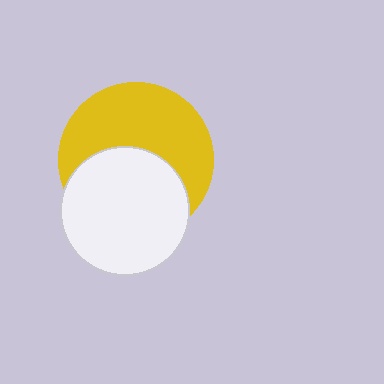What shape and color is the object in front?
The object in front is a white circle.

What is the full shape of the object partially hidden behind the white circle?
The partially hidden object is a yellow circle.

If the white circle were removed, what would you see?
You would see the complete yellow circle.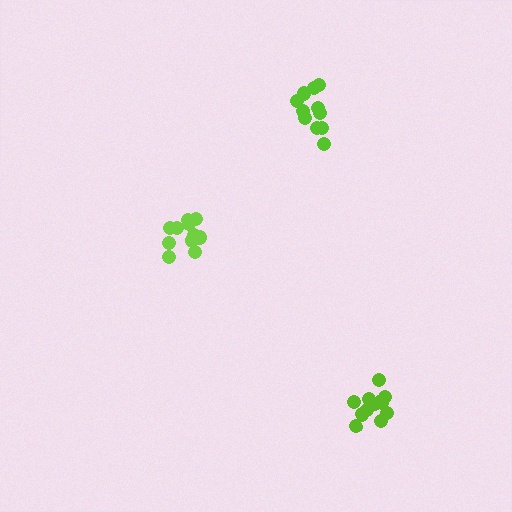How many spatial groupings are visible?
There are 3 spatial groupings.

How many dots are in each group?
Group 1: 12 dots, Group 2: 12 dots, Group 3: 11 dots (35 total).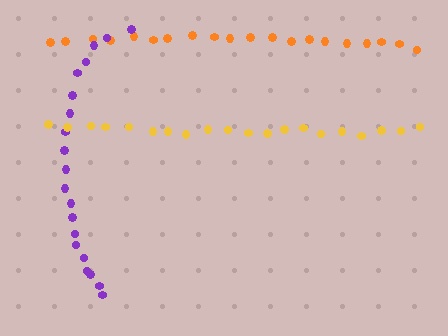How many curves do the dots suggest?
There are 3 distinct paths.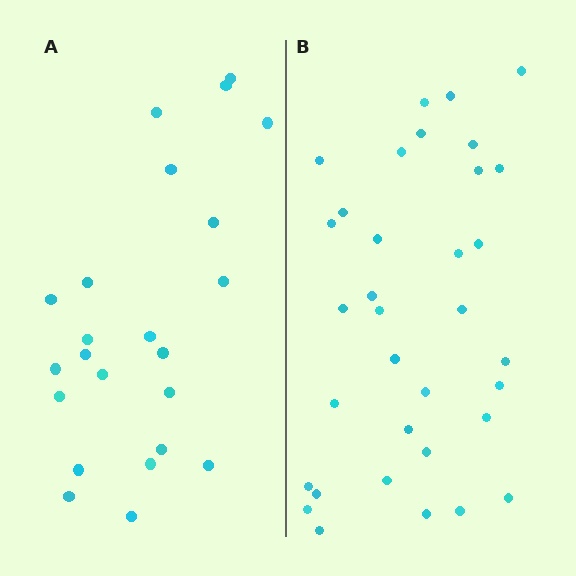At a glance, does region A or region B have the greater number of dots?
Region B (the right region) has more dots.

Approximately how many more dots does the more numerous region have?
Region B has roughly 12 or so more dots than region A.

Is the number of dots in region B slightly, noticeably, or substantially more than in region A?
Region B has substantially more. The ratio is roughly 1.5 to 1.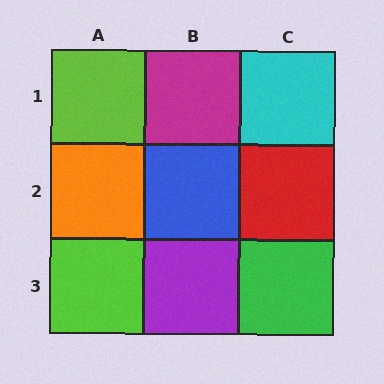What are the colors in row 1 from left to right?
Lime, magenta, cyan.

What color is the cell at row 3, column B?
Purple.